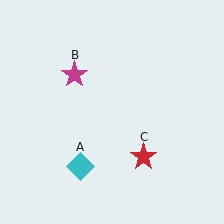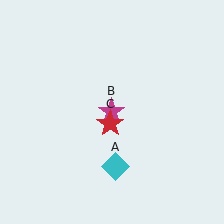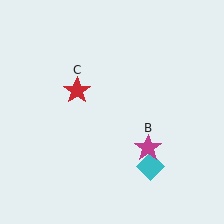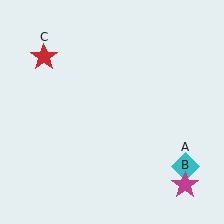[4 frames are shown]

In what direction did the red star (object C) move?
The red star (object C) moved up and to the left.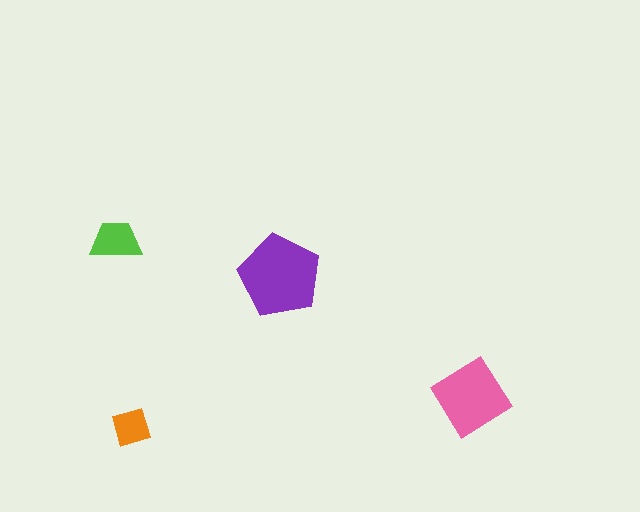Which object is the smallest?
The orange diamond.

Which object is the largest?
The purple pentagon.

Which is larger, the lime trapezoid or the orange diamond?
The lime trapezoid.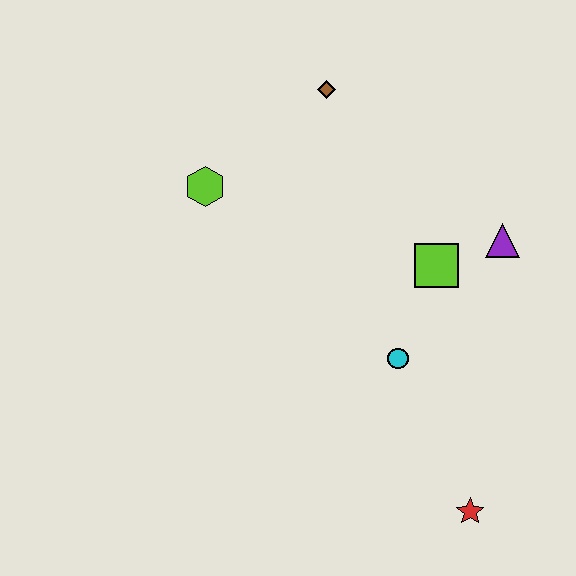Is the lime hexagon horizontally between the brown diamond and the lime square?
No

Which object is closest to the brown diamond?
The lime hexagon is closest to the brown diamond.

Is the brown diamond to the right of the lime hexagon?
Yes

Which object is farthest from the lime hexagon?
The red star is farthest from the lime hexagon.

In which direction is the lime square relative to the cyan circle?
The lime square is above the cyan circle.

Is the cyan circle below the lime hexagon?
Yes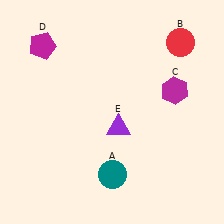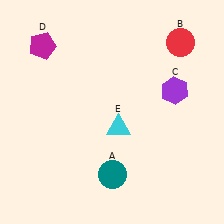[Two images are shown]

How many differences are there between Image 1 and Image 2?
There are 2 differences between the two images.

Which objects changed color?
C changed from magenta to purple. E changed from purple to cyan.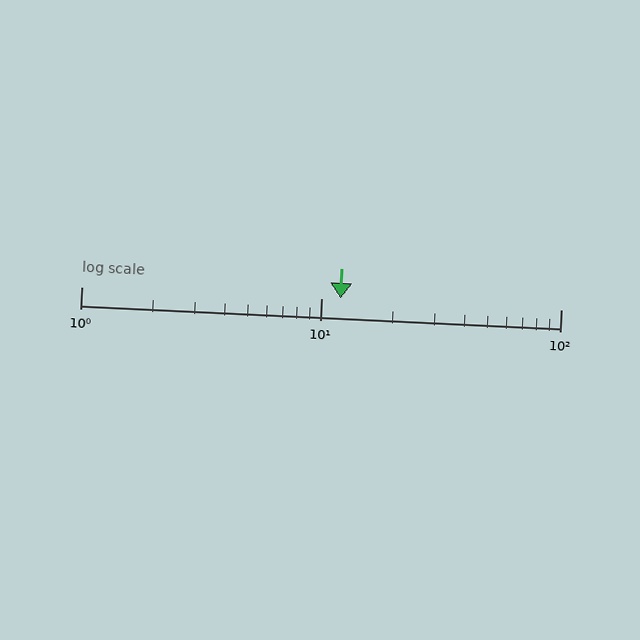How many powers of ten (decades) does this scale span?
The scale spans 2 decades, from 1 to 100.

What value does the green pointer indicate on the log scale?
The pointer indicates approximately 12.